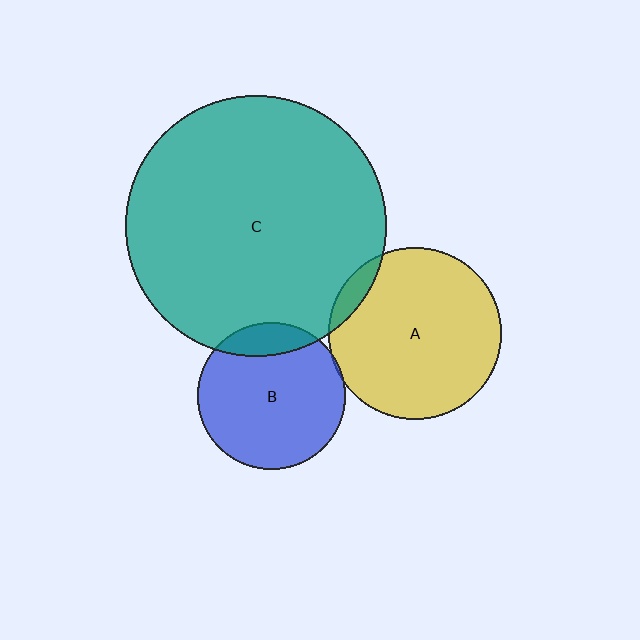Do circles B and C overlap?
Yes.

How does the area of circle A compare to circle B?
Approximately 1.4 times.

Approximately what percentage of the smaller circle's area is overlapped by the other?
Approximately 15%.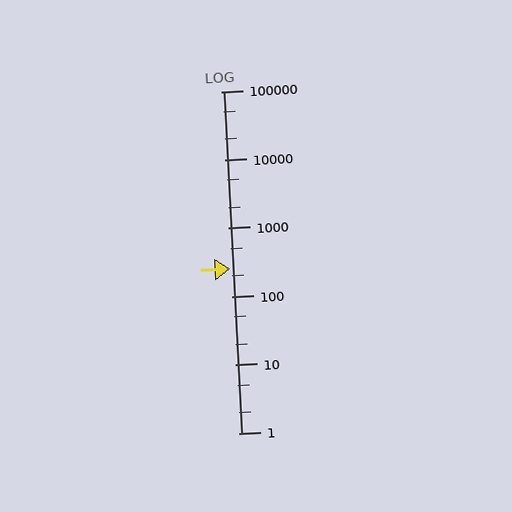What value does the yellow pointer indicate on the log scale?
The pointer indicates approximately 250.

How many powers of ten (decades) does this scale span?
The scale spans 5 decades, from 1 to 100000.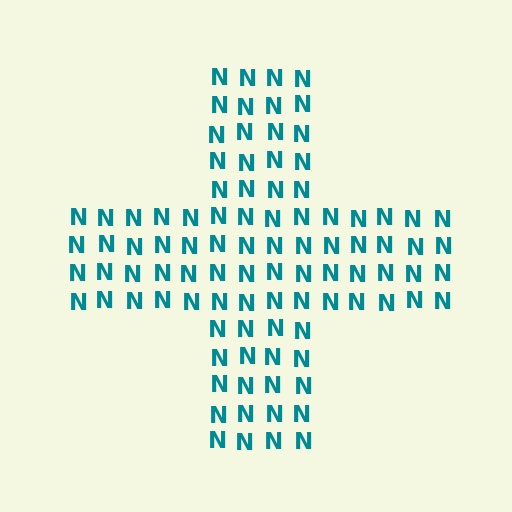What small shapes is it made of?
It is made of small letter N's.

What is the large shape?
The large shape is a cross.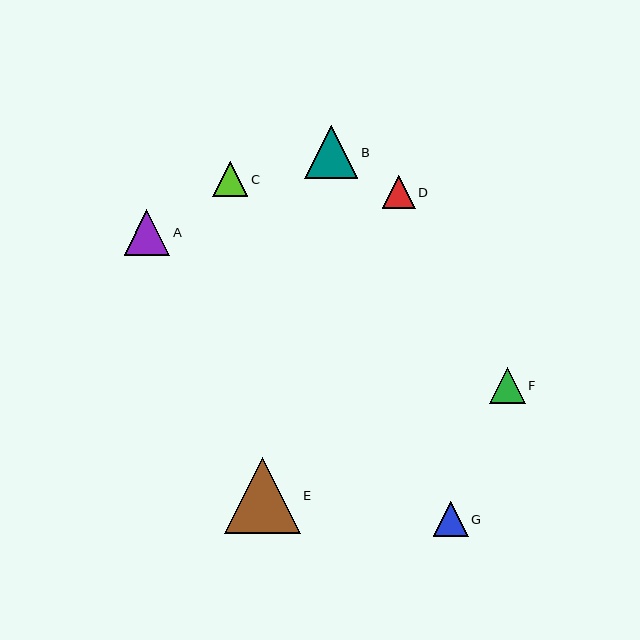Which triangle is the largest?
Triangle E is the largest with a size of approximately 76 pixels.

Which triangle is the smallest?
Triangle D is the smallest with a size of approximately 33 pixels.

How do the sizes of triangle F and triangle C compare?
Triangle F and triangle C are approximately the same size.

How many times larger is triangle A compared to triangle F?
Triangle A is approximately 1.3 times the size of triangle F.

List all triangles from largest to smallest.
From largest to smallest: E, B, A, F, C, G, D.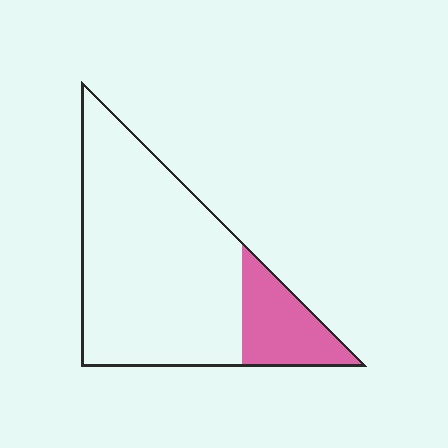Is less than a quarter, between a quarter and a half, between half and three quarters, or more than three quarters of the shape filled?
Less than a quarter.